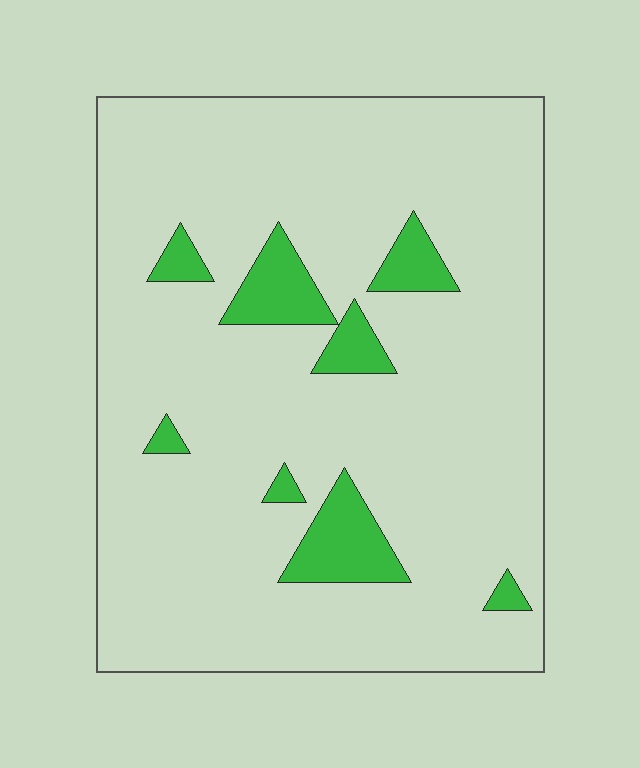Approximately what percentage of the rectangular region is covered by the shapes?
Approximately 10%.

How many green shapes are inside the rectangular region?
8.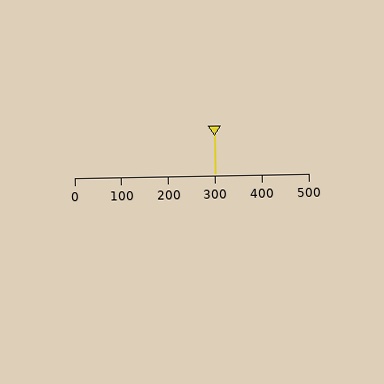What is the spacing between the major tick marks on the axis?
The major ticks are spaced 100 apart.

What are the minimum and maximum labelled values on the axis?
The axis runs from 0 to 500.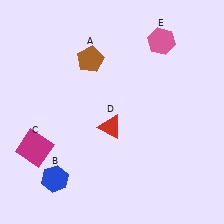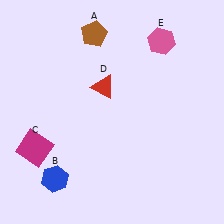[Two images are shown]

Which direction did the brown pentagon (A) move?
The brown pentagon (A) moved up.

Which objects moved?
The objects that moved are: the brown pentagon (A), the red triangle (D).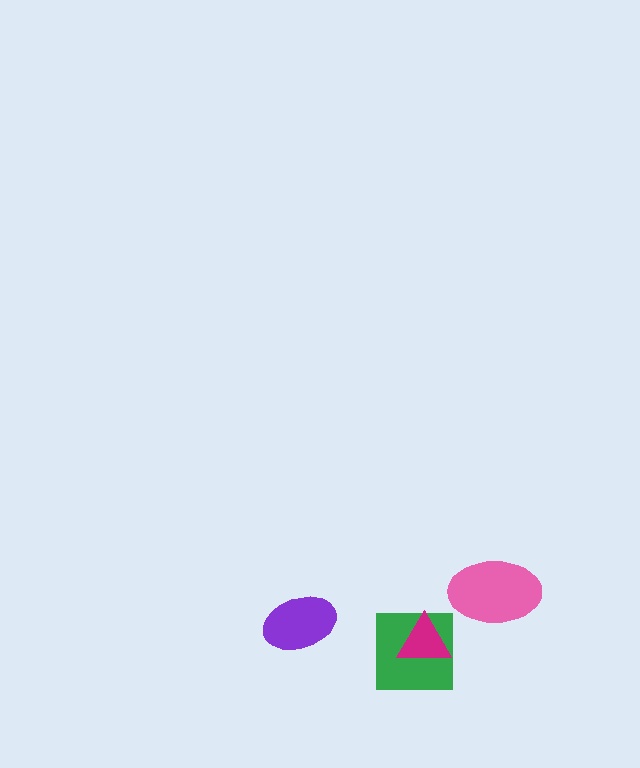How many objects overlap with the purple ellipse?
0 objects overlap with the purple ellipse.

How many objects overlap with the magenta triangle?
1 object overlaps with the magenta triangle.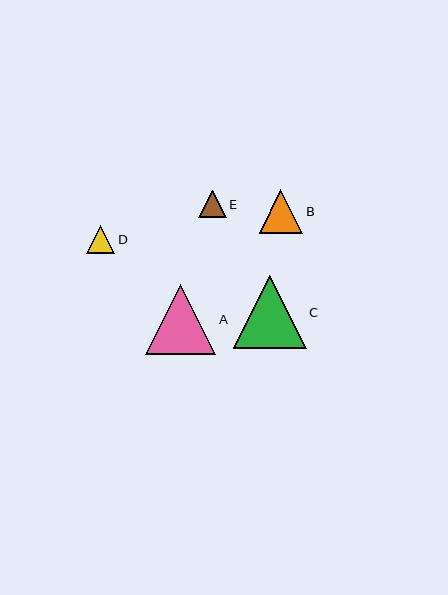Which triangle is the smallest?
Triangle E is the smallest with a size of approximately 28 pixels.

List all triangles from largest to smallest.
From largest to smallest: C, A, B, D, E.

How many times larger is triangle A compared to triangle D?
Triangle A is approximately 2.5 times the size of triangle D.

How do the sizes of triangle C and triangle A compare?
Triangle C and triangle A are approximately the same size.